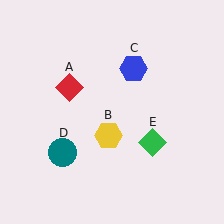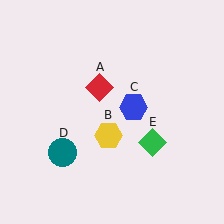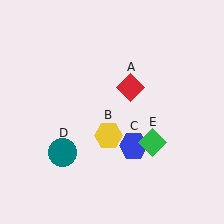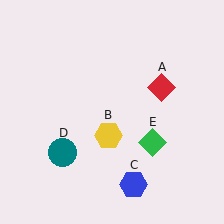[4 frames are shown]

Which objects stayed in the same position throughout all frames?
Yellow hexagon (object B) and teal circle (object D) and green diamond (object E) remained stationary.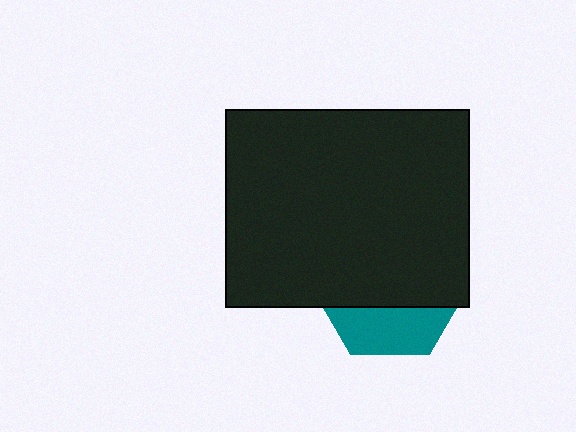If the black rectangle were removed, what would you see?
You would see the complete teal hexagon.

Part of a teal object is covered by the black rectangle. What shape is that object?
It is a hexagon.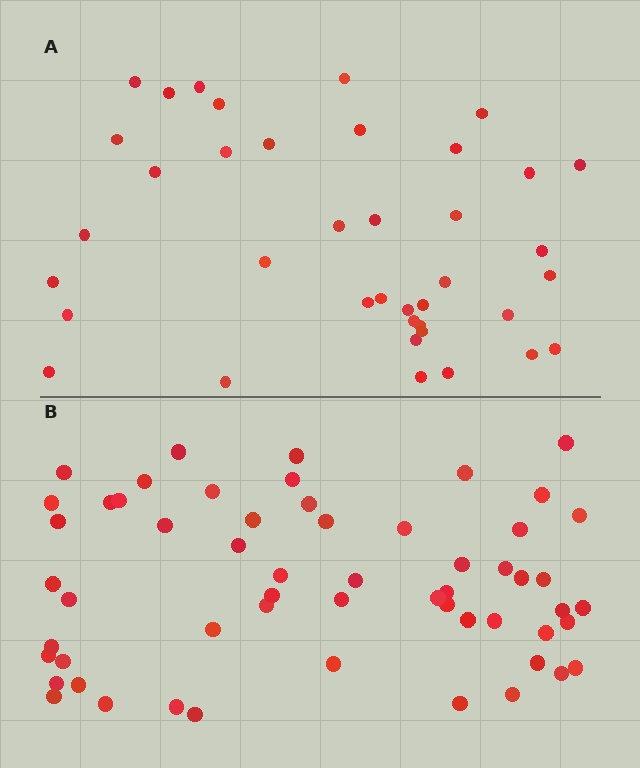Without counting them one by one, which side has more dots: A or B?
Region B (the bottom region) has more dots.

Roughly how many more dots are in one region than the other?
Region B has approximately 20 more dots than region A.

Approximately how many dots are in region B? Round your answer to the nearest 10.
About 60 dots. (The exact count is 57, which rounds to 60.)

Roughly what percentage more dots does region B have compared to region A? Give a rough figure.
About 45% more.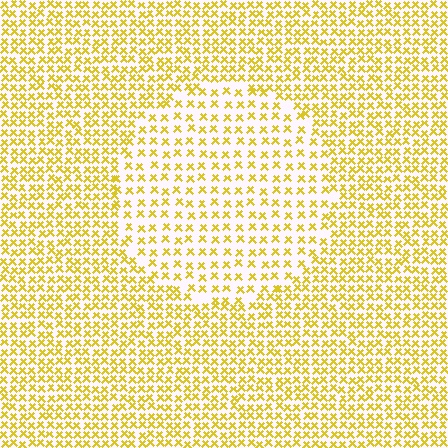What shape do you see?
I see a circle.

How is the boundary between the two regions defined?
The boundary is defined by a change in element density (approximately 1.8x ratio). All elements are the same color, size, and shape.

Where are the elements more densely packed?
The elements are more densely packed outside the circle boundary.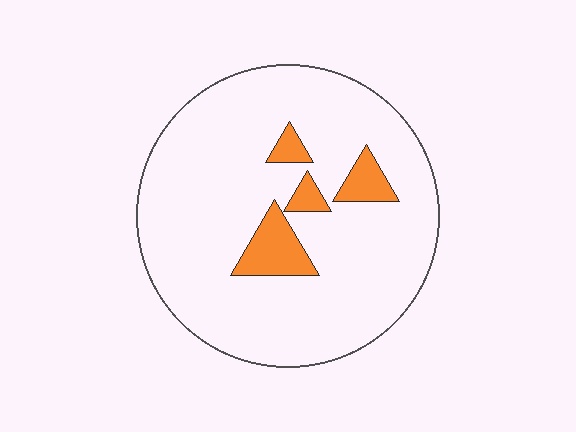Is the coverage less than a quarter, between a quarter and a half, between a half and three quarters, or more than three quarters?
Less than a quarter.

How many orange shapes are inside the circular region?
4.